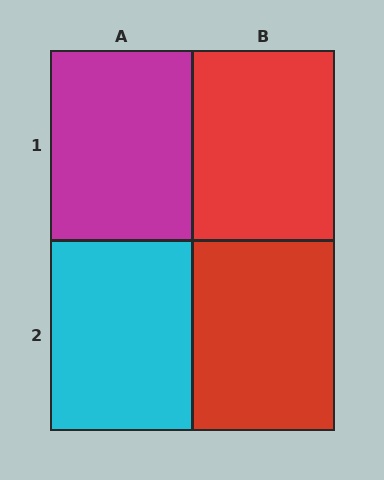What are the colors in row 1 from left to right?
Magenta, red.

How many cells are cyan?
1 cell is cyan.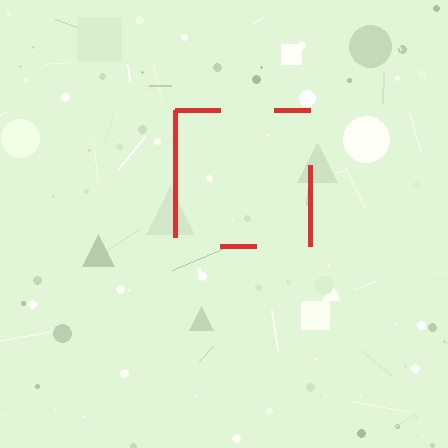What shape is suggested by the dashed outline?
The dashed outline suggests a square.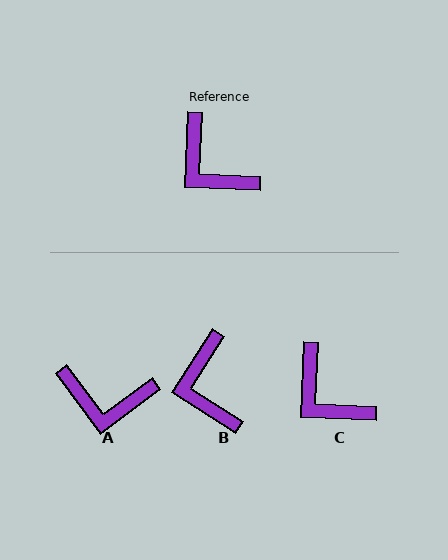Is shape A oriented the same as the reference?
No, it is off by about 39 degrees.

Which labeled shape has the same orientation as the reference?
C.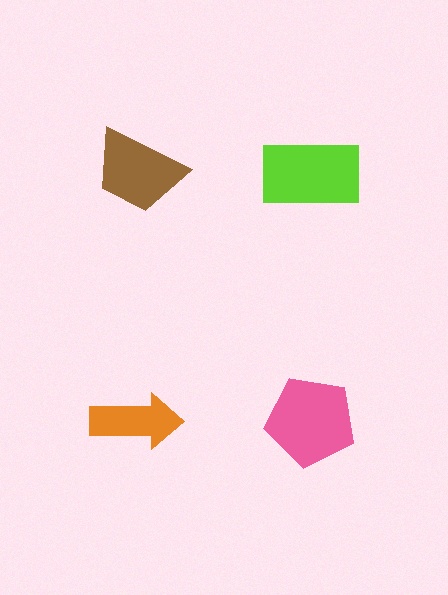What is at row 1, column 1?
A brown trapezoid.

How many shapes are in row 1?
2 shapes.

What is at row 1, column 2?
A lime rectangle.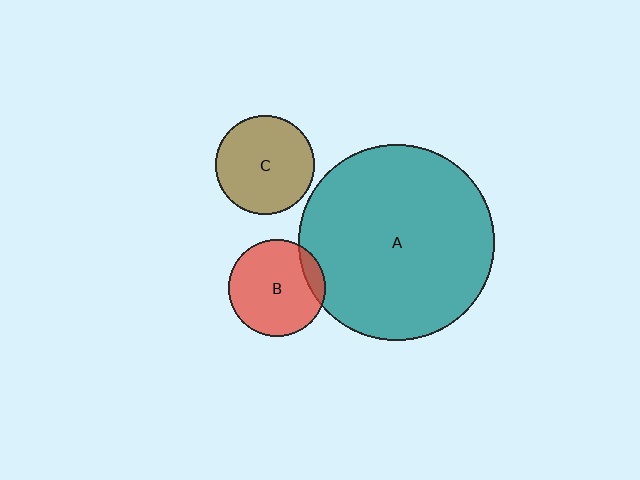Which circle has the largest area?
Circle A (teal).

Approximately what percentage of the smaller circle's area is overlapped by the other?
Approximately 10%.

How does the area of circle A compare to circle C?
Approximately 4.0 times.